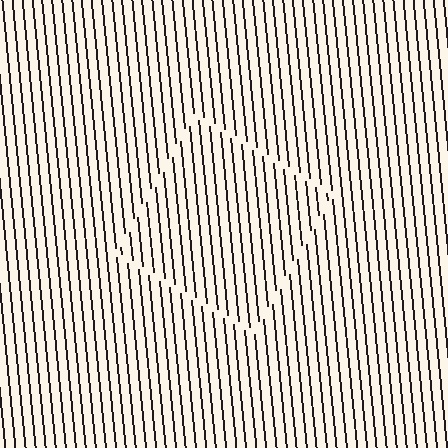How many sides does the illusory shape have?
4 sides — the line-ends trace a square.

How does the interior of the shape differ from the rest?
The interior of the shape contains the same grating, shifted by half a period — the contour is defined by the phase discontinuity where line-ends from the inner and outer gratings abut.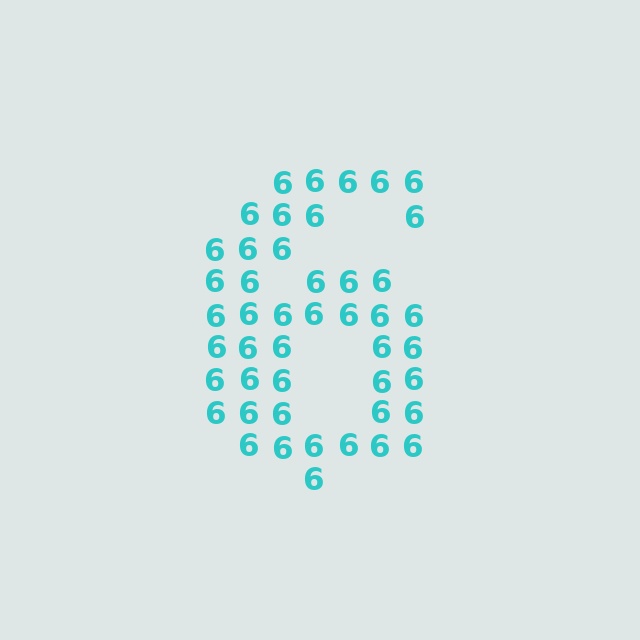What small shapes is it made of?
It is made of small digit 6's.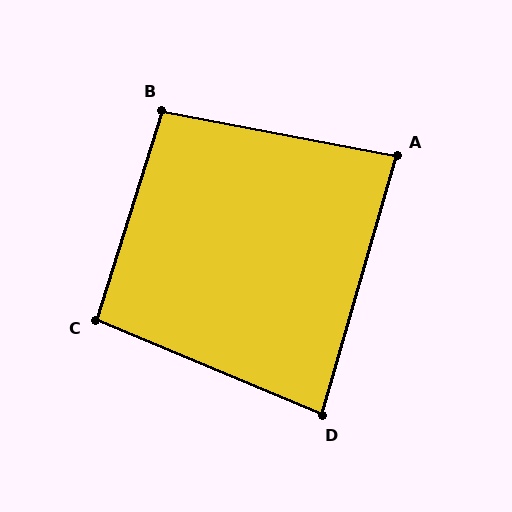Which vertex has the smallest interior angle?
D, at approximately 83 degrees.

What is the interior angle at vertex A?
Approximately 85 degrees (acute).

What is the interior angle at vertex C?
Approximately 95 degrees (obtuse).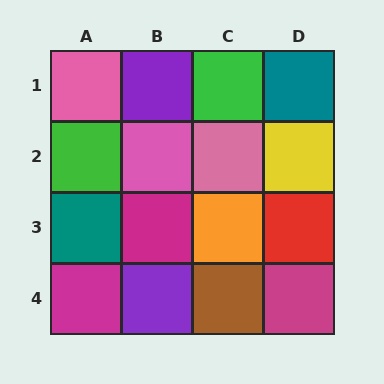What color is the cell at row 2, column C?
Pink.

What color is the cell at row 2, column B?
Pink.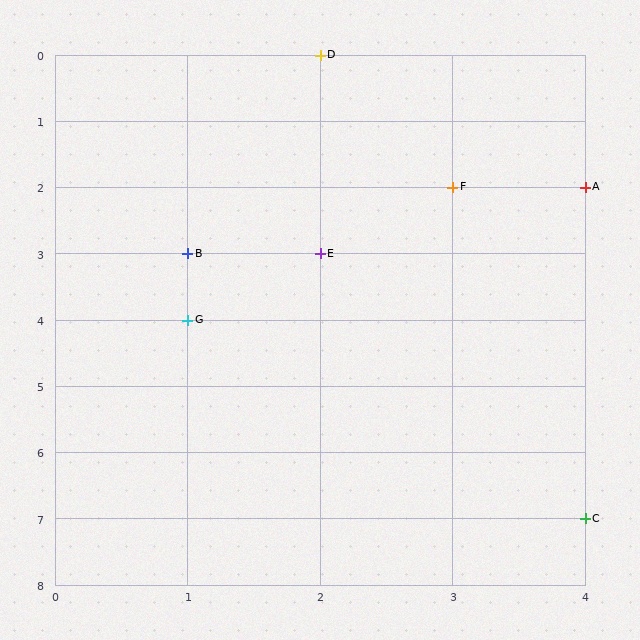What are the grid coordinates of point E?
Point E is at grid coordinates (2, 3).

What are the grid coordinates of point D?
Point D is at grid coordinates (2, 0).